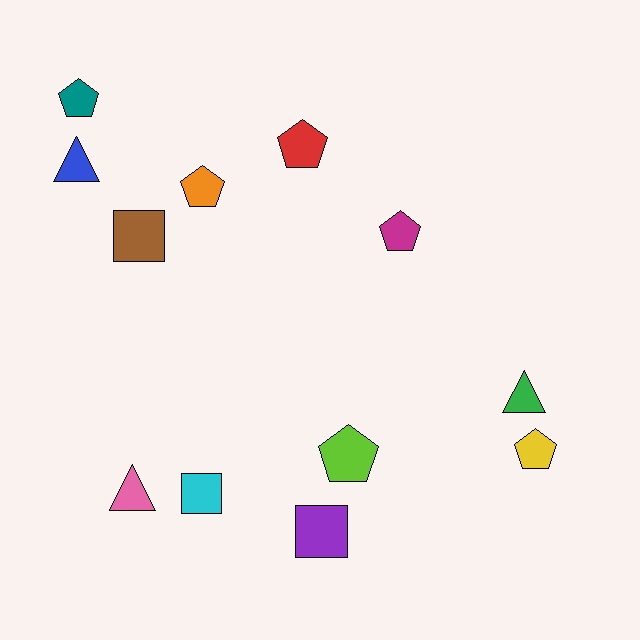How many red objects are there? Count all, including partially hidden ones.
There is 1 red object.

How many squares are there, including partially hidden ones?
There are 3 squares.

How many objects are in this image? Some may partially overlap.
There are 12 objects.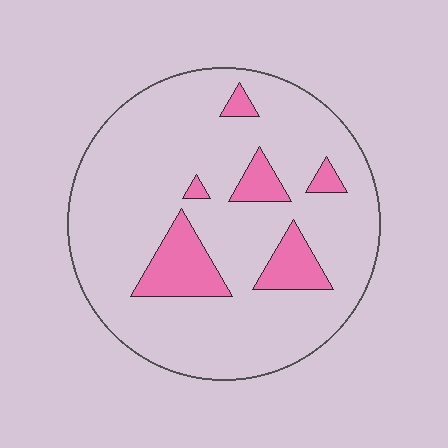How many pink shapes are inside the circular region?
6.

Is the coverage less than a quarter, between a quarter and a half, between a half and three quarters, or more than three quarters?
Less than a quarter.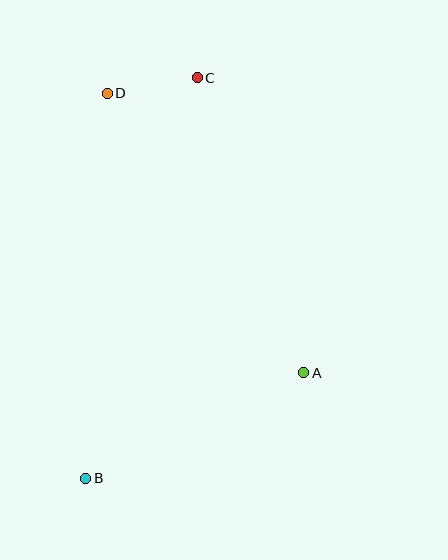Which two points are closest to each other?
Points C and D are closest to each other.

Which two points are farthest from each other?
Points B and C are farthest from each other.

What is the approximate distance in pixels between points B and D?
The distance between B and D is approximately 385 pixels.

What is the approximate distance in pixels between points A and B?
The distance between A and B is approximately 242 pixels.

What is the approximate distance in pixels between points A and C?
The distance between A and C is approximately 314 pixels.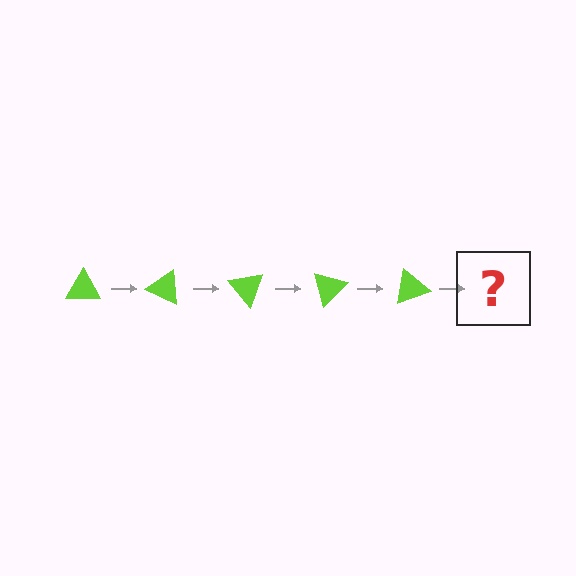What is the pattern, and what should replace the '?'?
The pattern is that the triangle rotates 25 degrees each step. The '?' should be a lime triangle rotated 125 degrees.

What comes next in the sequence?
The next element should be a lime triangle rotated 125 degrees.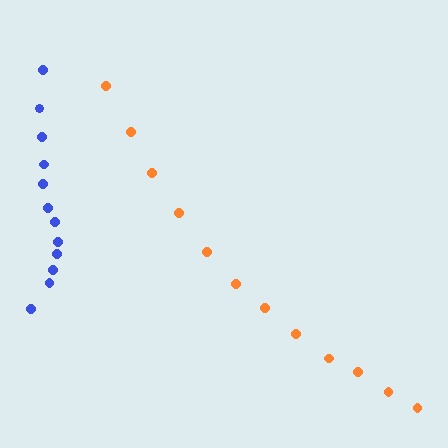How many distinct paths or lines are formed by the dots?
There are 2 distinct paths.